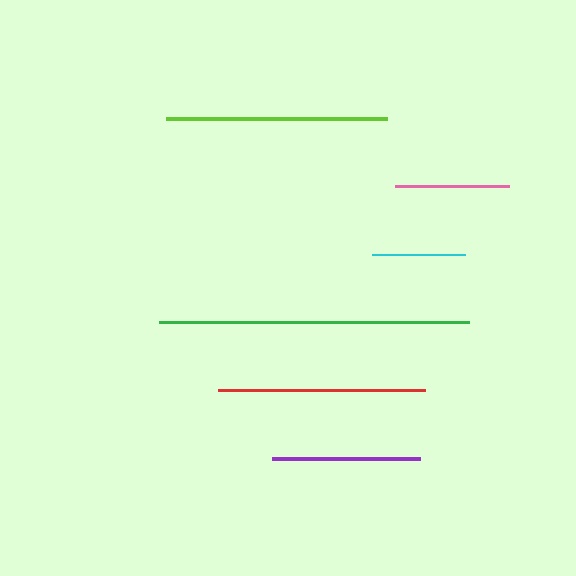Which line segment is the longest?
The green line is the longest at approximately 311 pixels.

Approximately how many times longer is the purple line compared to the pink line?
The purple line is approximately 1.3 times the length of the pink line.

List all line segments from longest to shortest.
From longest to shortest: green, lime, red, purple, pink, cyan.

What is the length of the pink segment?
The pink segment is approximately 114 pixels long.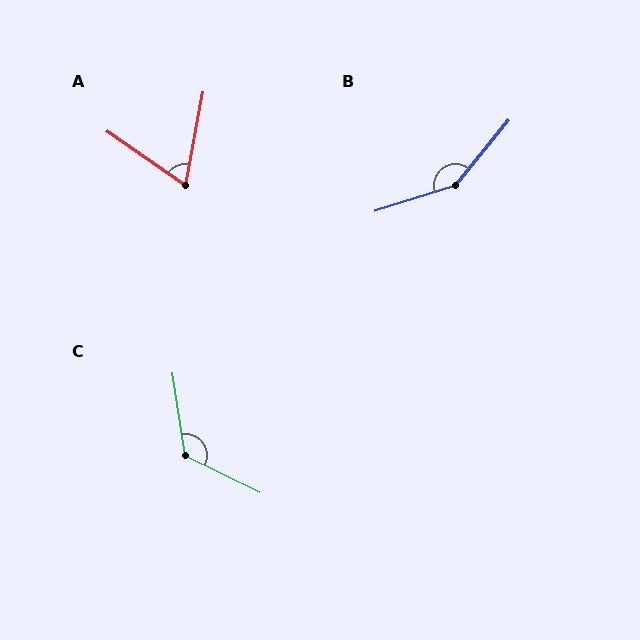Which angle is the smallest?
A, at approximately 66 degrees.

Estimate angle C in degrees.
Approximately 125 degrees.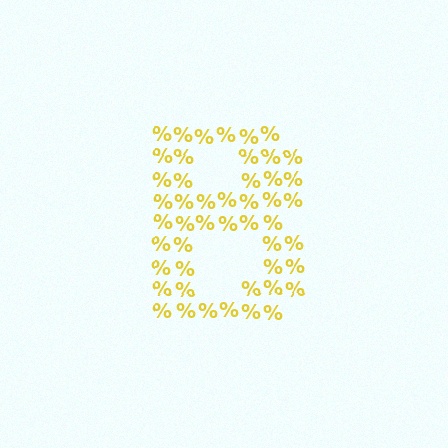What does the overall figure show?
The overall figure shows the letter B.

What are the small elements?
The small elements are percent signs.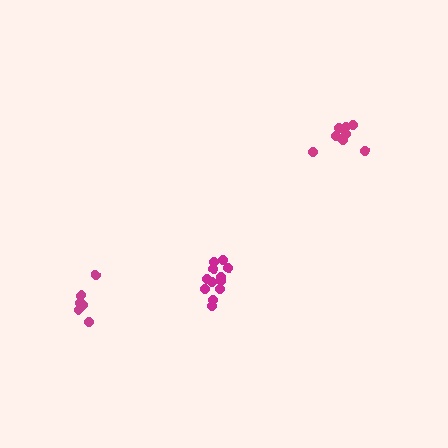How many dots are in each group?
Group 1: 8 dots, Group 2: 12 dots, Group 3: 6 dots (26 total).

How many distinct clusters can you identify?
There are 3 distinct clusters.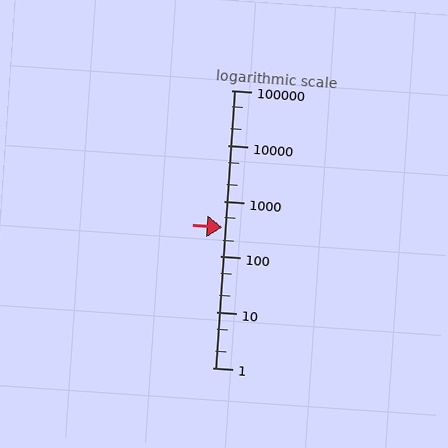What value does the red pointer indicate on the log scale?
The pointer indicates approximately 330.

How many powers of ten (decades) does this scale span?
The scale spans 5 decades, from 1 to 100000.